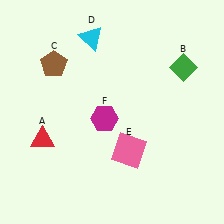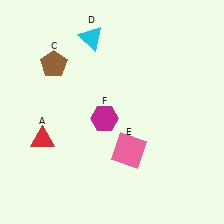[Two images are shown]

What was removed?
The green diamond (B) was removed in Image 2.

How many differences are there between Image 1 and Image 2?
There is 1 difference between the two images.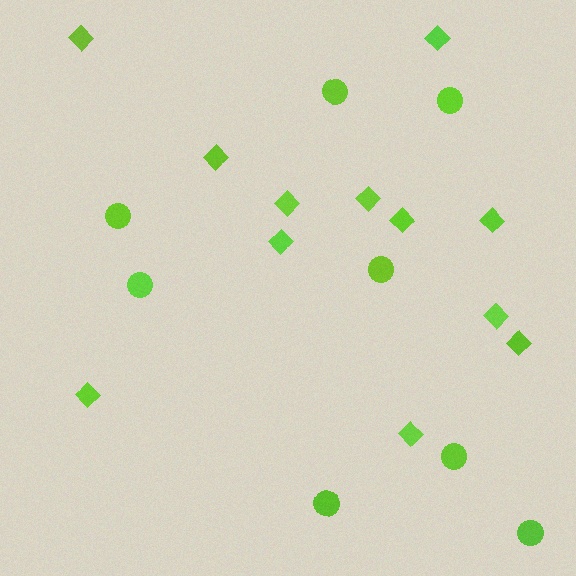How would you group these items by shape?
There are 2 groups: one group of circles (8) and one group of diamonds (12).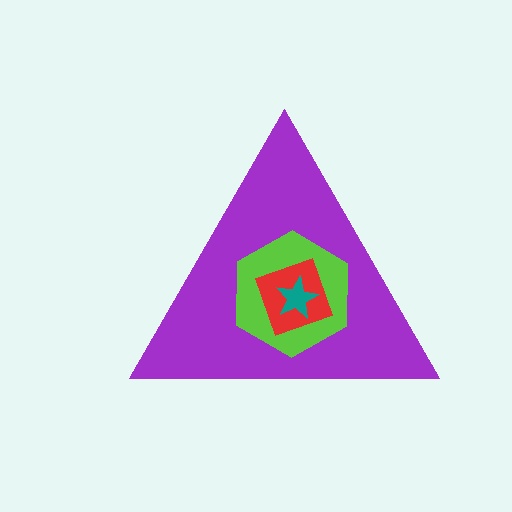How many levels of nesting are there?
4.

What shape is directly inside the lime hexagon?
The red diamond.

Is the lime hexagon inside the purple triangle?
Yes.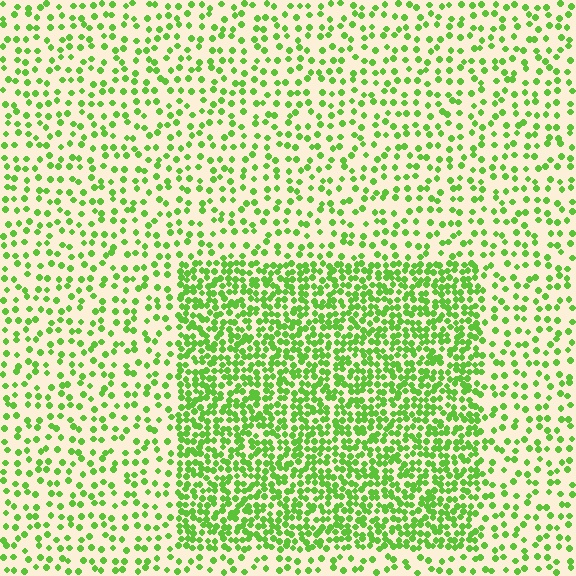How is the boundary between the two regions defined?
The boundary is defined by a change in element density (approximately 2.4x ratio). All elements are the same color, size, and shape.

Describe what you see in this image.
The image contains small lime elements arranged at two different densities. A rectangle-shaped region is visible where the elements are more densely packed than the surrounding area.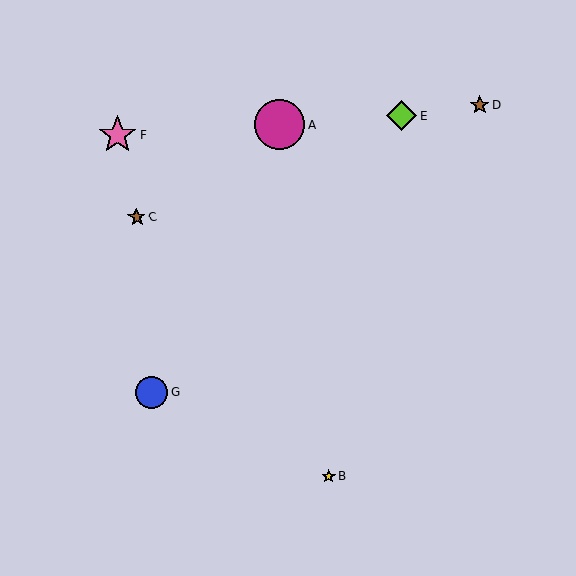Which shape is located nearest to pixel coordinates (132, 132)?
The pink star (labeled F) at (117, 135) is nearest to that location.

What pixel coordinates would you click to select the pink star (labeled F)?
Click at (117, 135) to select the pink star F.